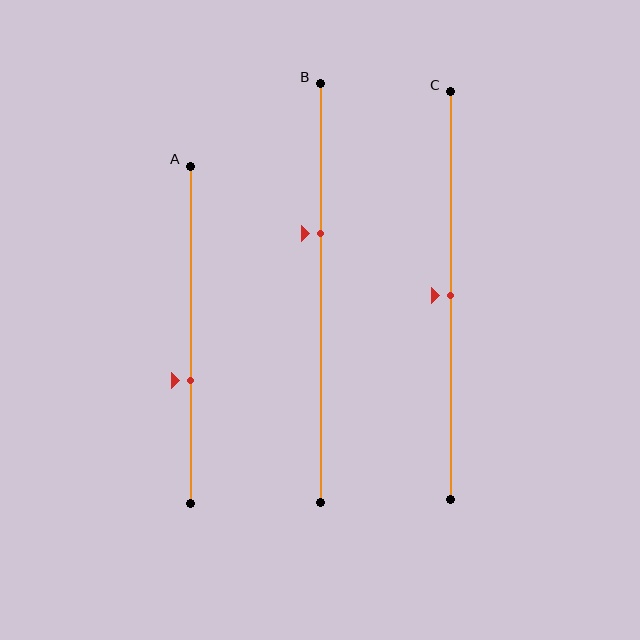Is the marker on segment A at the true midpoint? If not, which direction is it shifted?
No, the marker on segment A is shifted downward by about 13% of the segment length.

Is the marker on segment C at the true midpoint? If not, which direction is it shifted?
Yes, the marker on segment C is at the true midpoint.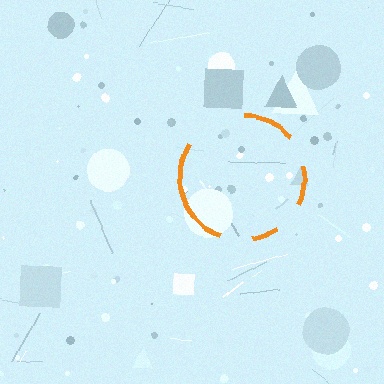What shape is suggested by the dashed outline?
The dashed outline suggests a circle.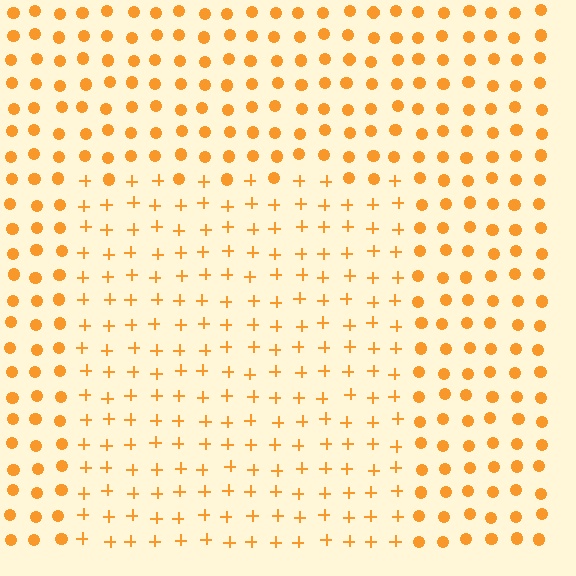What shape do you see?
I see a rectangle.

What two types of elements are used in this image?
The image uses plus signs inside the rectangle region and circles outside it.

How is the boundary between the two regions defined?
The boundary is defined by a change in element shape: plus signs inside vs. circles outside. All elements share the same color and spacing.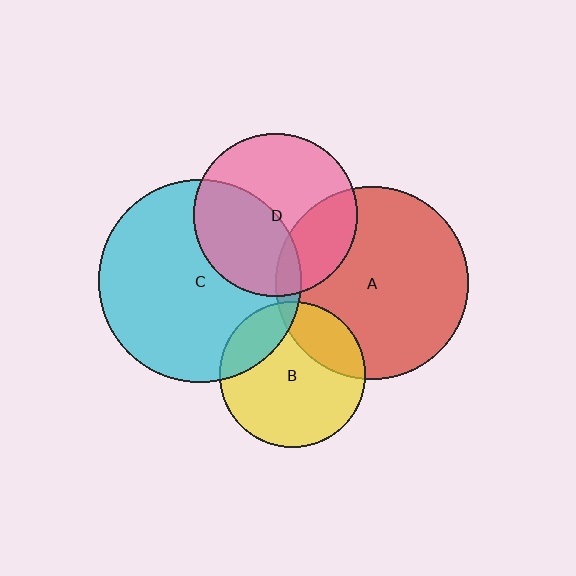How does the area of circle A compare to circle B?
Approximately 1.7 times.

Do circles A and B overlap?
Yes.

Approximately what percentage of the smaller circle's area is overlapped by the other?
Approximately 25%.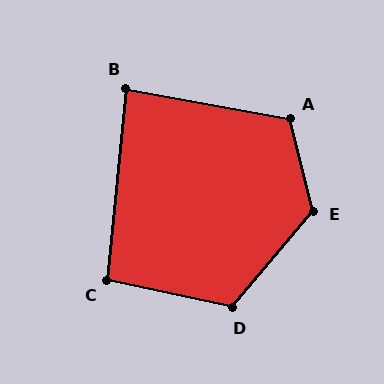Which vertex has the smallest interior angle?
B, at approximately 85 degrees.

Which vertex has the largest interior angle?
E, at approximately 126 degrees.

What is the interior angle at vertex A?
Approximately 114 degrees (obtuse).